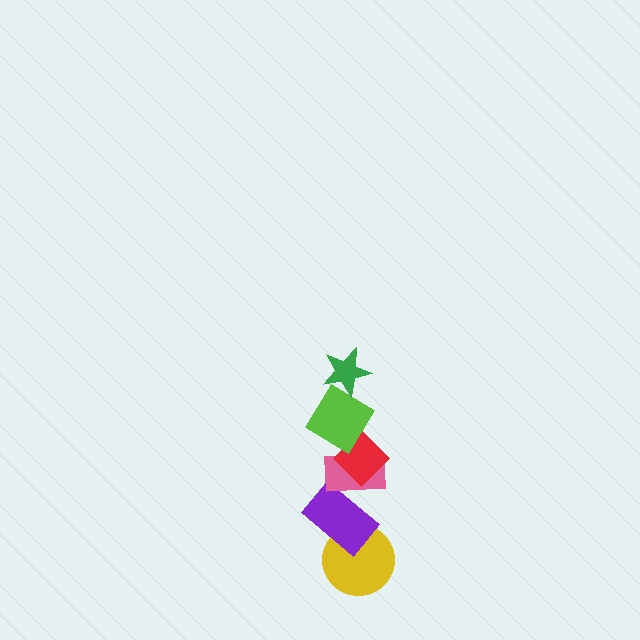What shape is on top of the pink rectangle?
The red diamond is on top of the pink rectangle.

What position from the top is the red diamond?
The red diamond is 3rd from the top.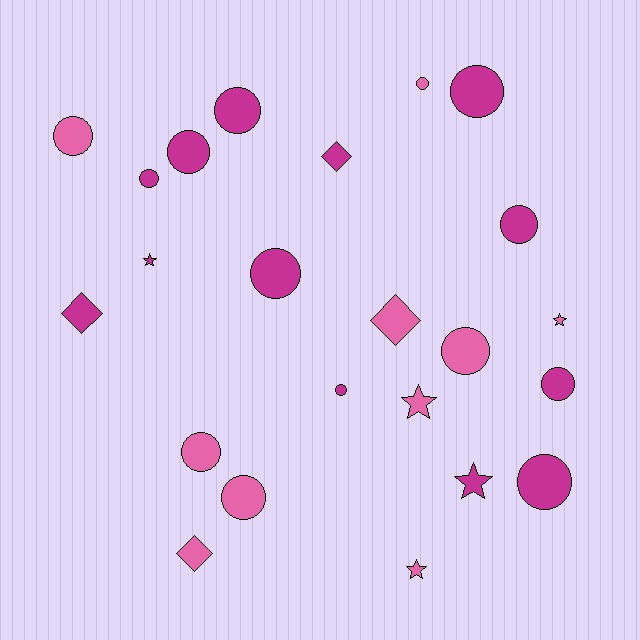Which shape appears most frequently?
Circle, with 14 objects.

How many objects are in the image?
There are 23 objects.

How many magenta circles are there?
There are 9 magenta circles.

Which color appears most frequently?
Magenta, with 13 objects.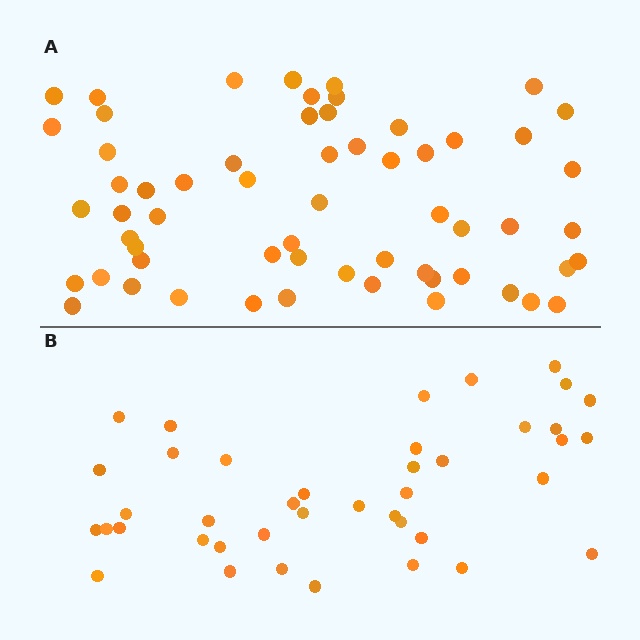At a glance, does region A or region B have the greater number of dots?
Region A (the top region) has more dots.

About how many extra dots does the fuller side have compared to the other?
Region A has approximately 20 more dots than region B.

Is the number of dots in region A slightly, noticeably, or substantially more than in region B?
Region A has substantially more. The ratio is roughly 1.5 to 1.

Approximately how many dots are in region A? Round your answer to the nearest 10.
About 60 dots.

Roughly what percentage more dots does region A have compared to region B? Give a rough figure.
About 45% more.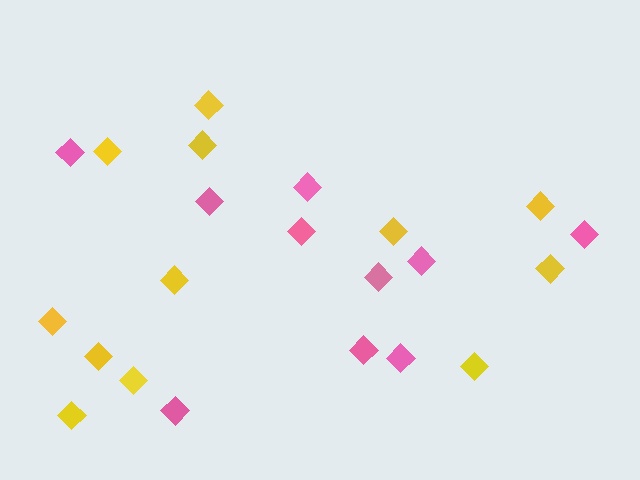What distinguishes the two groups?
There are 2 groups: one group of pink diamonds (10) and one group of yellow diamonds (12).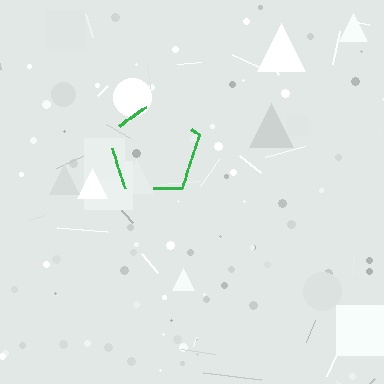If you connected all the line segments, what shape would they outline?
They would outline a pentagon.